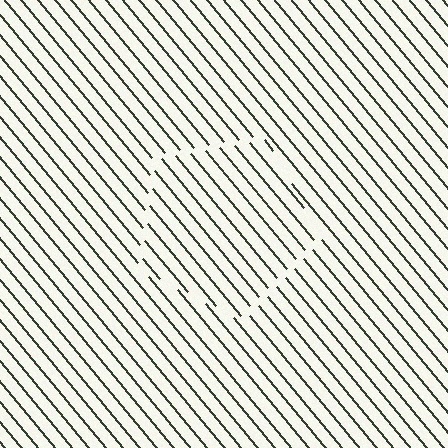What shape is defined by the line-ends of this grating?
An illusory pentagon. The interior of the shape contains the same grating, shifted by half a period — the contour is defined by the phase discontinuity where line-ends from the inner and outer gratings abut.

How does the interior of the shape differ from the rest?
The interior of the shape contains the same grating, shifted by half a period — the contour is defined by the phase discontinuity where line-ends from the inner and outer gratings abut.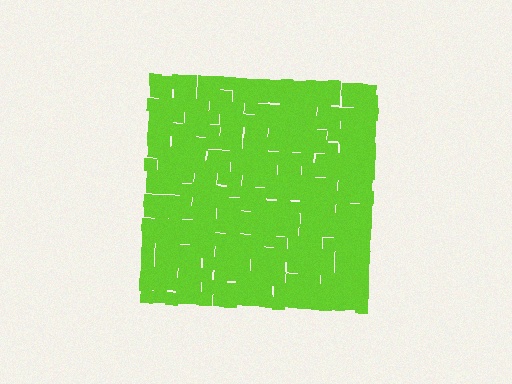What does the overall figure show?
The overall figure shows a square.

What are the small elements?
The small elements are squares.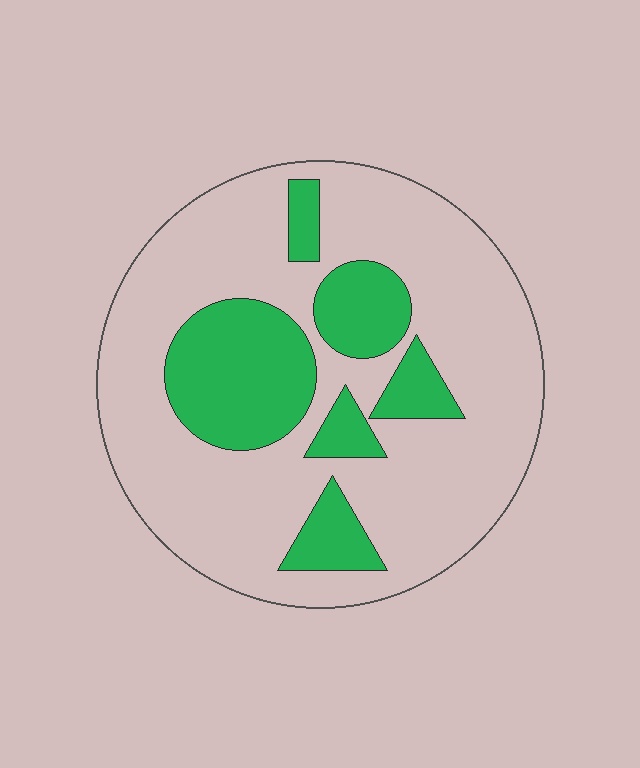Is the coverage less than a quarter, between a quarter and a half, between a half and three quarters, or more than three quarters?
Between a quarter and a half.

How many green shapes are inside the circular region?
6.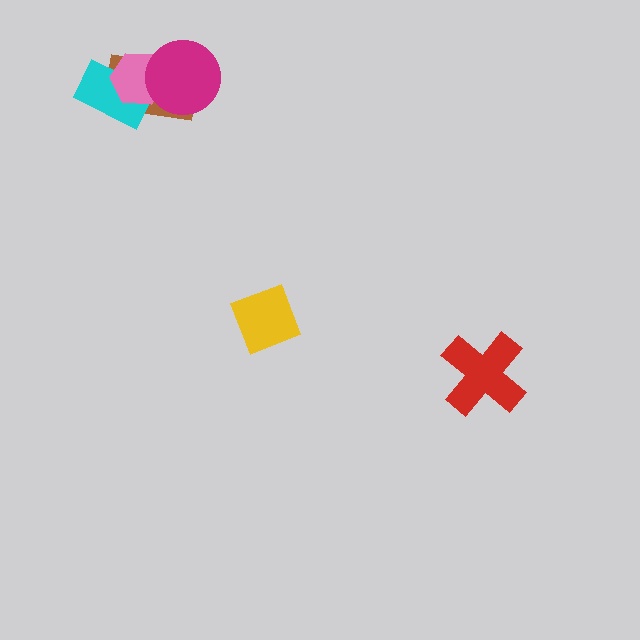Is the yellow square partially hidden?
No, no other shape covers it.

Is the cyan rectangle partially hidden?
Yes, it is partially covered by another shape.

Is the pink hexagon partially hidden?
Yes, it is partially covered by another shape.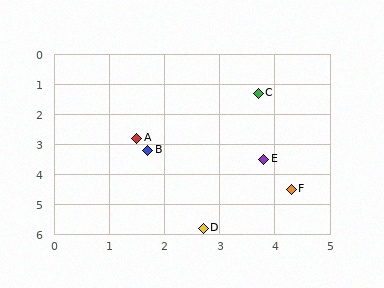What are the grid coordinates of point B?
Point B is at approximately (1.7, 3.2).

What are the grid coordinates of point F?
Point F is at approximately (4.3, 4.5).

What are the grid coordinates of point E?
Point E is at approximately (3.8, 3.5).